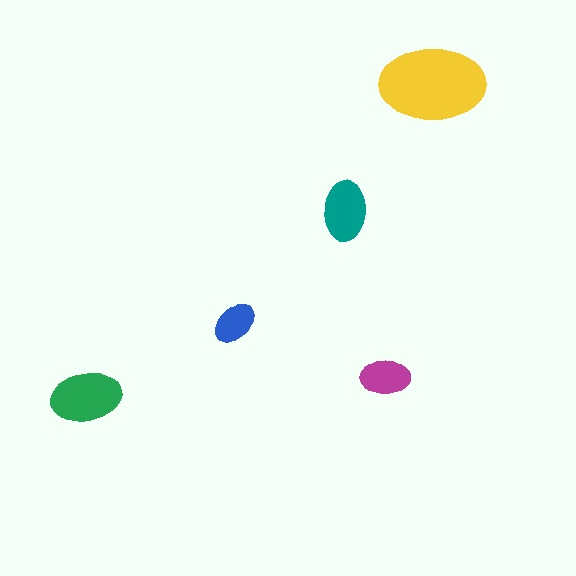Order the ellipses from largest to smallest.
the yellow one, the green one, the teal one, the magenta one, the blue one.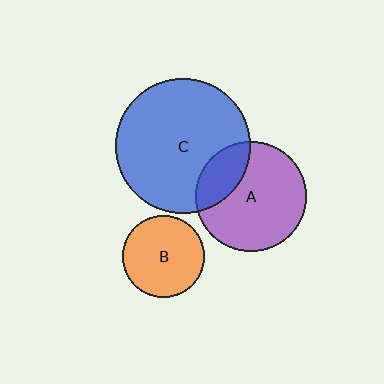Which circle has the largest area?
Circle C (blue).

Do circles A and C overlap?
Yes.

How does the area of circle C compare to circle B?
Approximately 2.7 times.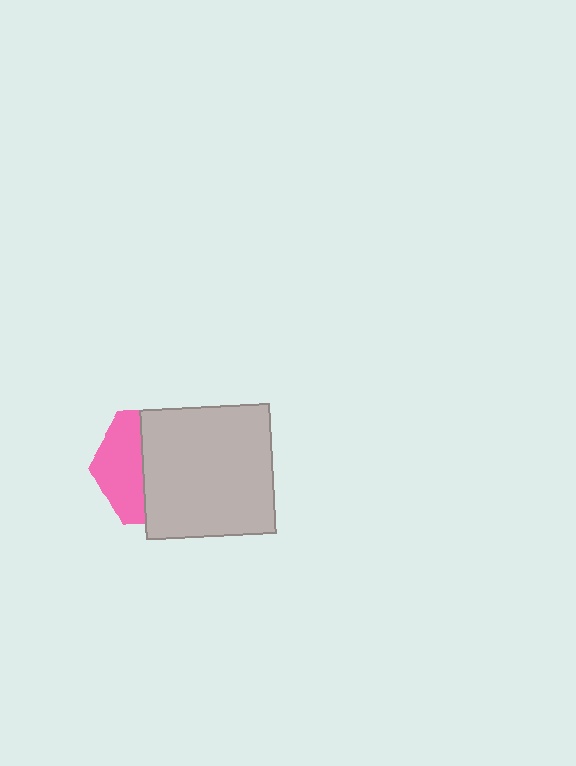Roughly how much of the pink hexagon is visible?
A small part of it is visible (roughly 38%).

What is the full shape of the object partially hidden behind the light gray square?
The partially hidden object is a pink hexagon.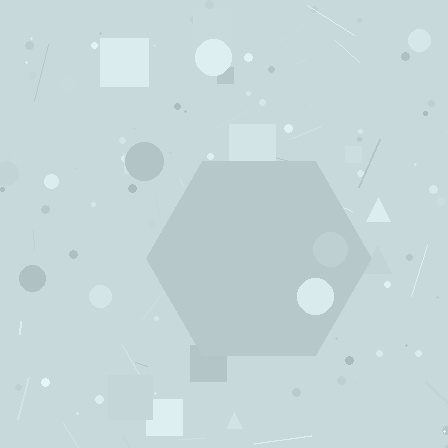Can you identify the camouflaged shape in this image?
The camouflaged shape is a hexagon.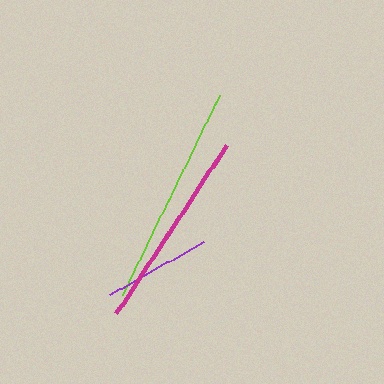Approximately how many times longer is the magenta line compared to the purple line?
The magenta line is approximately 1.9 times the length of the purple line.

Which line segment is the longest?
The lime line is the longest at approximately 222 pixels.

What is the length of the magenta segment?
The magenta segment is approximately 201 pixels long.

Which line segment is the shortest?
The purple line is the shortest at approximately 108 pixels.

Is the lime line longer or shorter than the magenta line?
The lime line is longer than the magenta line.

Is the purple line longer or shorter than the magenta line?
The magenta line is longer than the purple line.